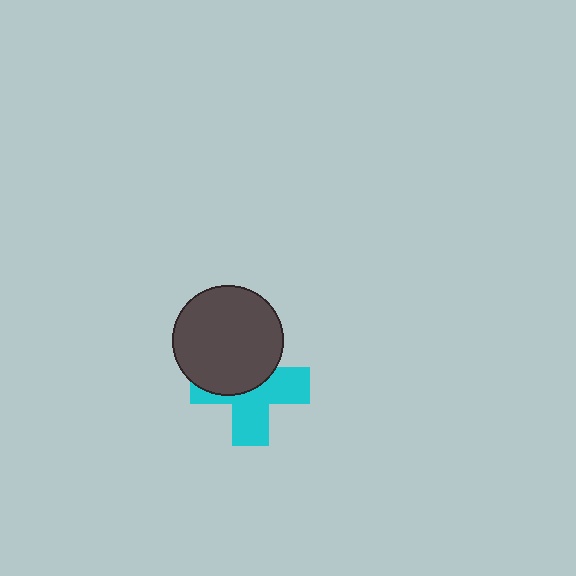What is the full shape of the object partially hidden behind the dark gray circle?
The partially hidden object is a cyan cross.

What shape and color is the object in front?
The object in front is a dark gray circle.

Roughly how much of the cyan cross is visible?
About half of it is visible (roughly 54%).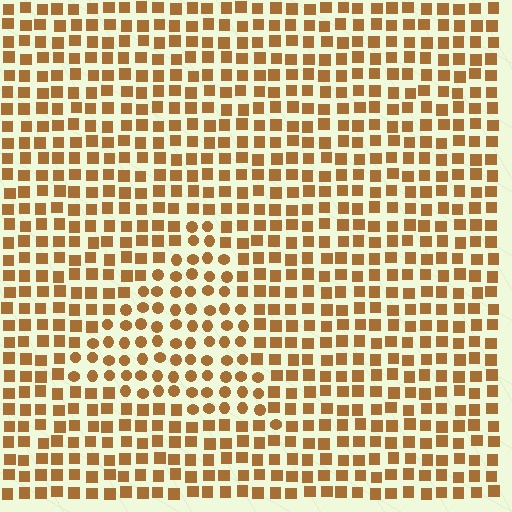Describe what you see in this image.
The image is filled with small brown elements arranged in a uniform grid. A triangle-shaped region contains circles, while the surrounding area contains squares. The boundary is defined purely by the change in element shape.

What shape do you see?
I see a triangle.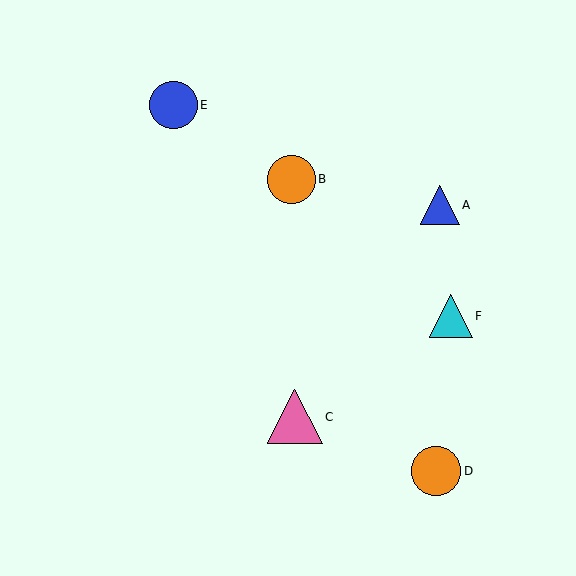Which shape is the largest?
The pink triangle (labeled C) is the largest.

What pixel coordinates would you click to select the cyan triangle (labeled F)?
Click at (451, 316) to select the cyan triangle F.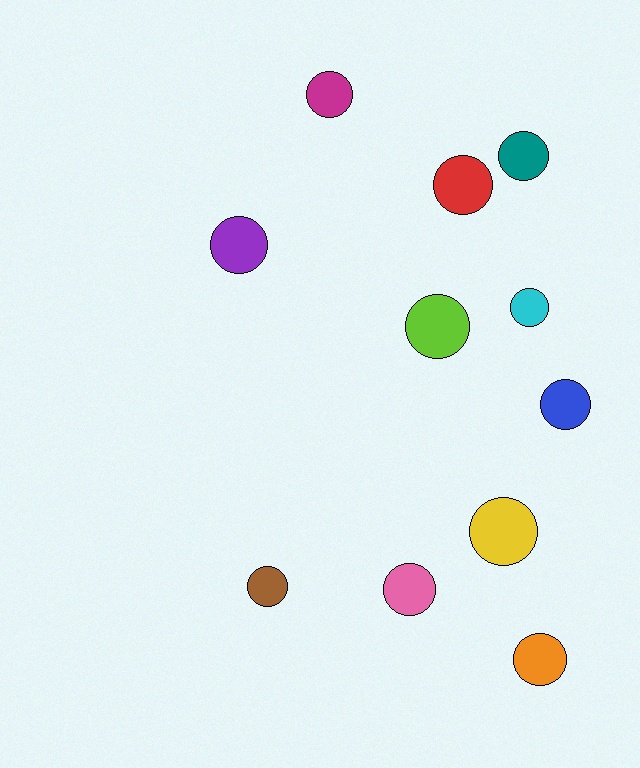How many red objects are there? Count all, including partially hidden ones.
There is 1 red object.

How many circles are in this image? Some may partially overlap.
There are 11 circles.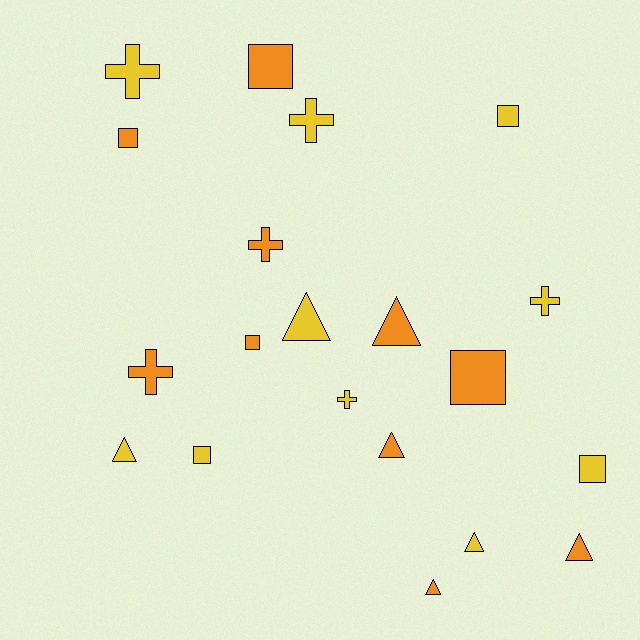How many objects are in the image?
There are 20 objects.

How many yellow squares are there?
There are 3 yellow squares.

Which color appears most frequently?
Yellow, with 10 objects.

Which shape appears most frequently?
Square, with 7 objects.